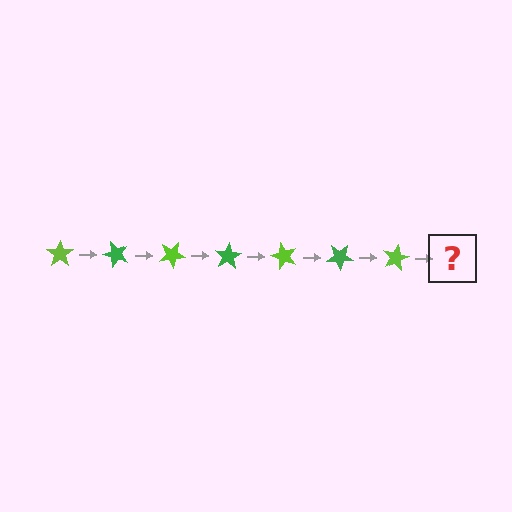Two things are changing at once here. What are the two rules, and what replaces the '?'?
The two rules are that it rotates 50 degrees each step and the color cycles through lime and green. The '?' should be a green star, rotated 350 degrees from the start.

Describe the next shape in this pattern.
It should be a green star, rotated 350 degrees from the start.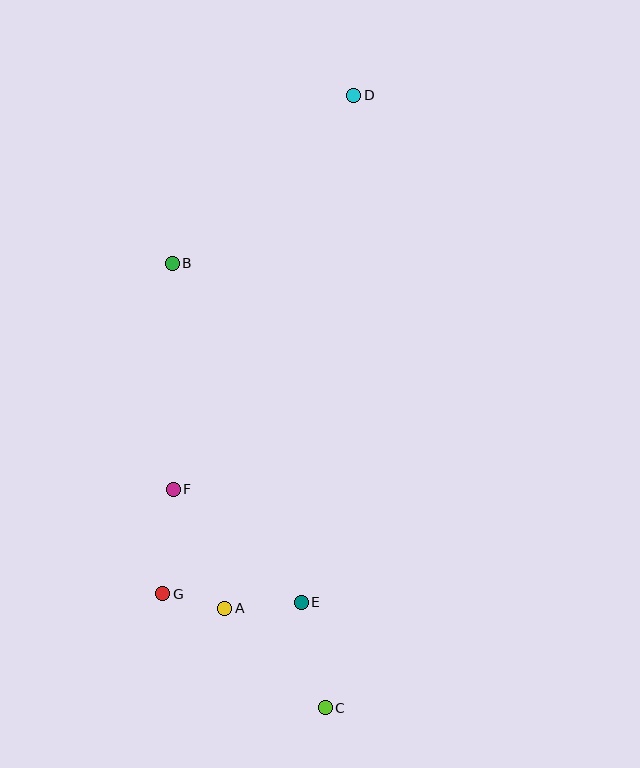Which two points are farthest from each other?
Points C and D are farthest from each other.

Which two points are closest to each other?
Points A and G are closest to each other.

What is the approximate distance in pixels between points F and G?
The distance between F and G is approximately 105 pixels.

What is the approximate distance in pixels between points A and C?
The distance between A and C is approximately 142 pixels.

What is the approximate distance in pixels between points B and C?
The distance between B and C is approximately 470 pixels.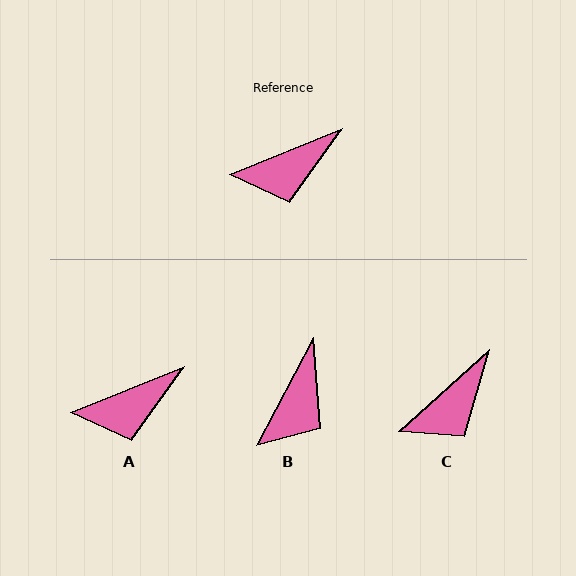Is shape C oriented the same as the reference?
No, it is off by about 20 degrees.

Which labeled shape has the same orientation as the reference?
A.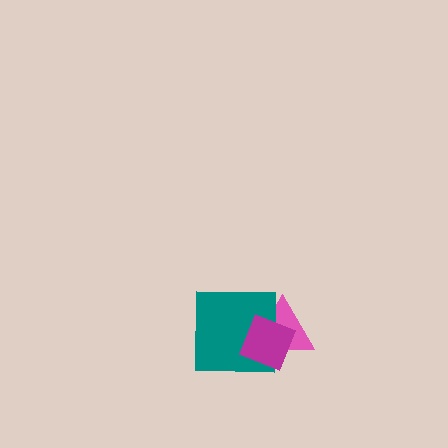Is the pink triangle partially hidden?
Yes, it is partially covered by another shape.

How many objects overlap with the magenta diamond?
2 objects overlap with the magenta diamond.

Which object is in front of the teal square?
The magenta diamond is in front of the teal square.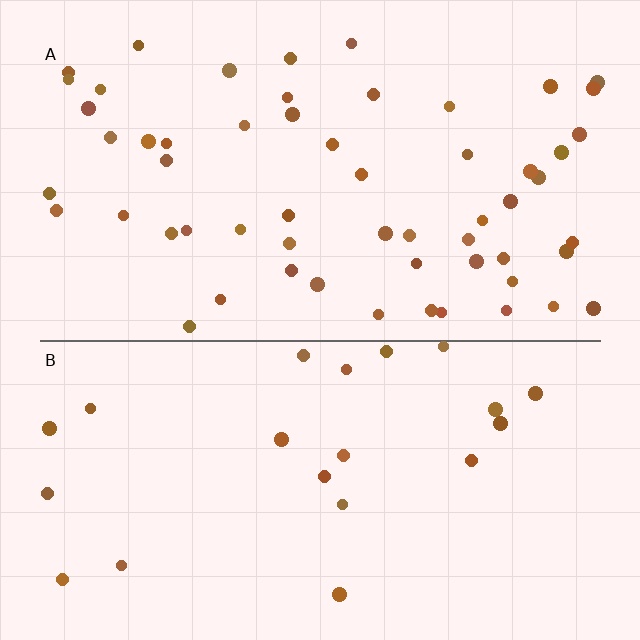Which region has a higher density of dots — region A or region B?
A (the top).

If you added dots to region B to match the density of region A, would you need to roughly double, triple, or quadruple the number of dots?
Approximately triple.